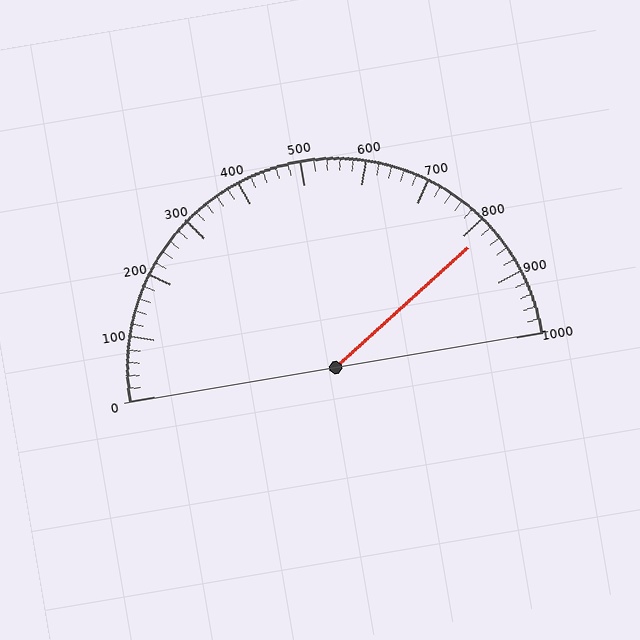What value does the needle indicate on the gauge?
The needle indicates approximately 820.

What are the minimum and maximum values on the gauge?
The gauge ranges from 0 to 1000.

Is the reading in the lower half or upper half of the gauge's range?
The reading is in the upper half of the range (0 to 1000).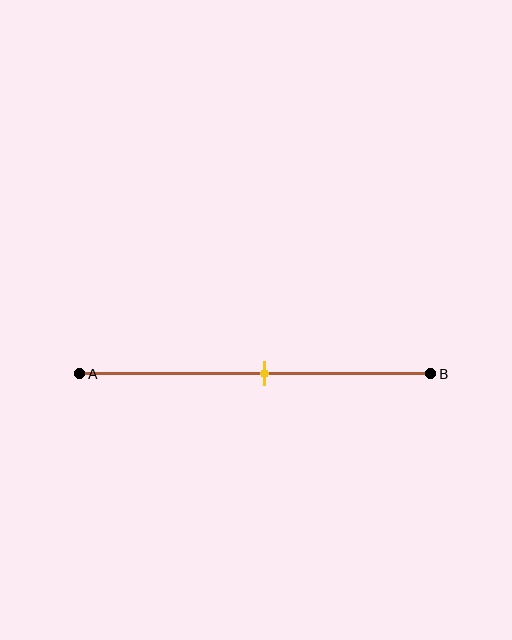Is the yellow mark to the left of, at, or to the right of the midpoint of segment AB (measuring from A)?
The yellow mark is approximately at the midpoint of segment AB.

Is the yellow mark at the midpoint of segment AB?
Yes, the mark is approximately at the midpoint.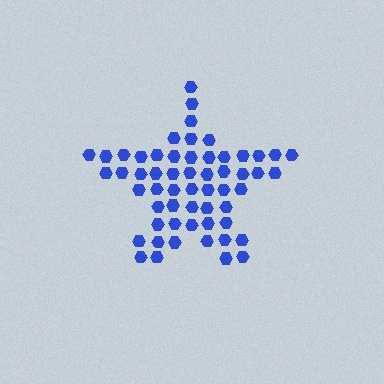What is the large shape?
The large shape is a star.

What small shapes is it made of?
It is made of small hexagons.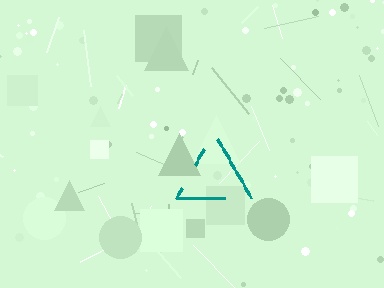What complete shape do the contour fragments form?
The contour fragments form a triangle.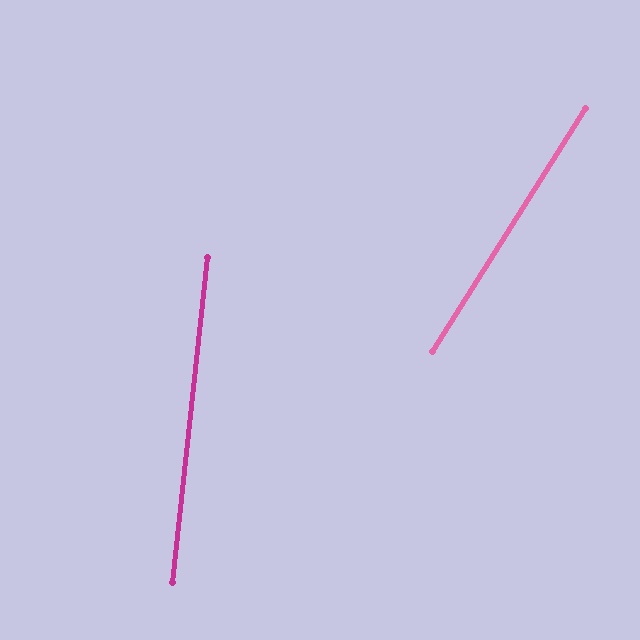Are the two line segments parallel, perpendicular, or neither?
Neither parallel nor perpendicular — they differ by about 26°.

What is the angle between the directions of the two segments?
Approximately 26 degrees.